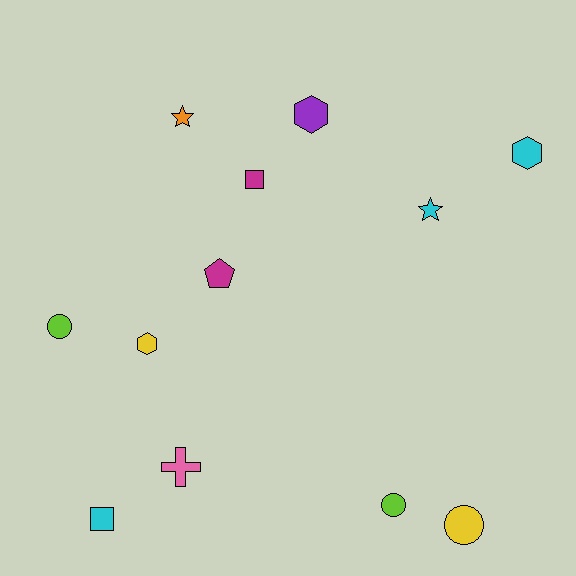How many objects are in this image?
There are 12 objects.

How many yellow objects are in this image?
There are 2 yellow objects.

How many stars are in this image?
There are 2 stars.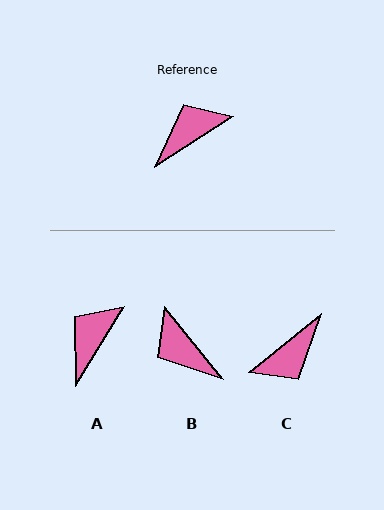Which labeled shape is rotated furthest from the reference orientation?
C, about 174 degrees away.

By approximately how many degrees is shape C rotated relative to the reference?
Approximately 174 degrees clockwise.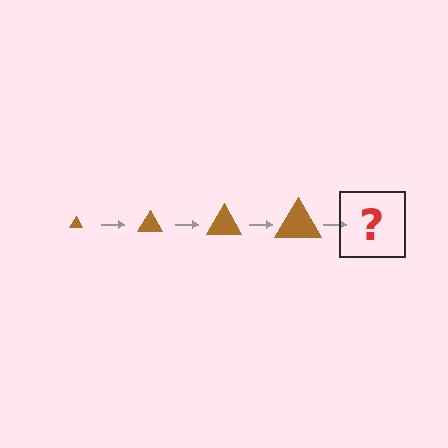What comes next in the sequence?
The next element should be a brown triangle, larger than the previous one.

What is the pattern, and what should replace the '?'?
The pattern is that the triangle gets progressively larger each step. The '?' should be a brown triangle, larger than the previous one.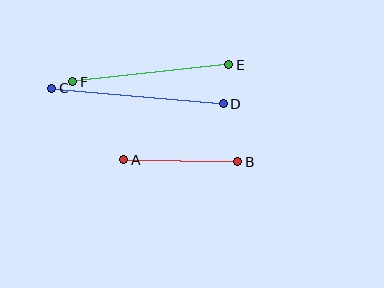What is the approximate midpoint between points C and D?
The midpoint is at approximately (137, 96) pixels.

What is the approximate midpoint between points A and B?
The midpoint is at approximately (181, 161) pixels.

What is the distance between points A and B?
The distance is approximately 114 pixels.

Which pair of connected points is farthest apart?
Points C and D are farthest apart.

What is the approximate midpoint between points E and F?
The midpoint is at approximately (151, 73) pixels.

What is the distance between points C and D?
The distance is approximately 172 pixels.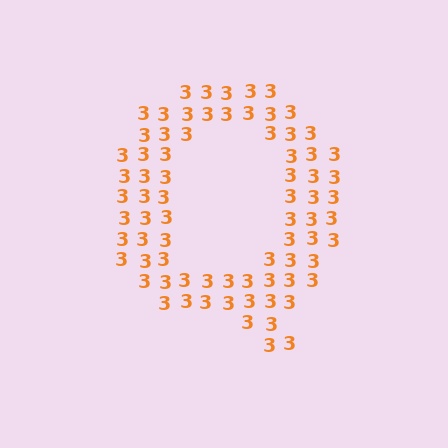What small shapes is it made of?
It is made of small digit 3's.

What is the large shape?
The large shape is the letter Q.